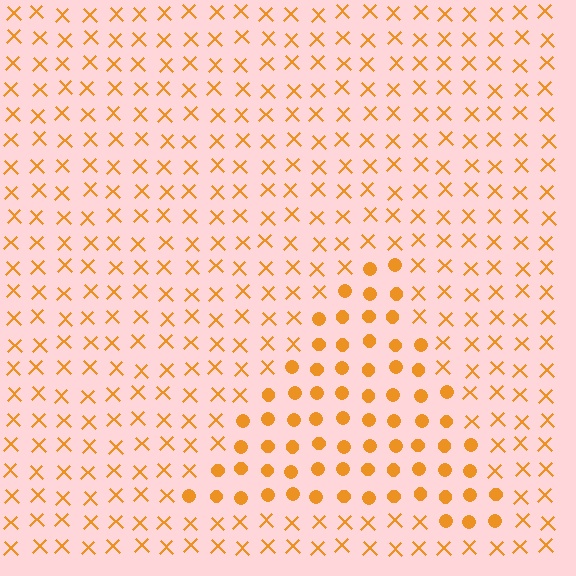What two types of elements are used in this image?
The image uses circles inside the triangle region and X marks outside it.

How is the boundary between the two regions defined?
The boundary is defined by a change in element shape: circles inside vs. X marks outside. All elements share the same color and spacing.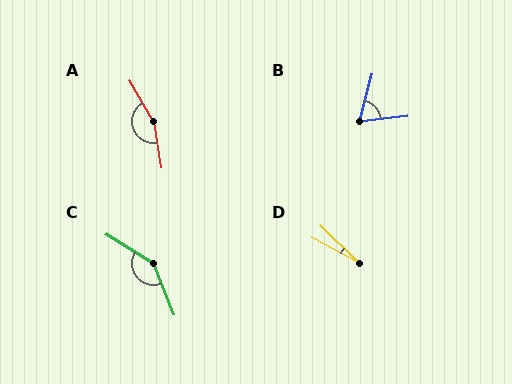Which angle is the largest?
A, at approximately 159 degrees.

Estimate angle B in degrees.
Approximately 69 degrees.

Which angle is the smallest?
D, at approximately 16 degrees.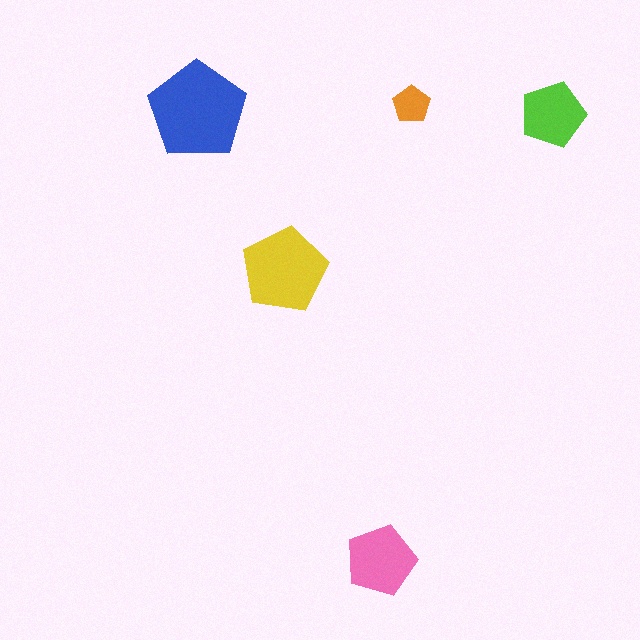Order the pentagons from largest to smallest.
the blue one, the yellow one, the pink one, the lime one, the orange one.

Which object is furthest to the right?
The lime pentagon is rightmost.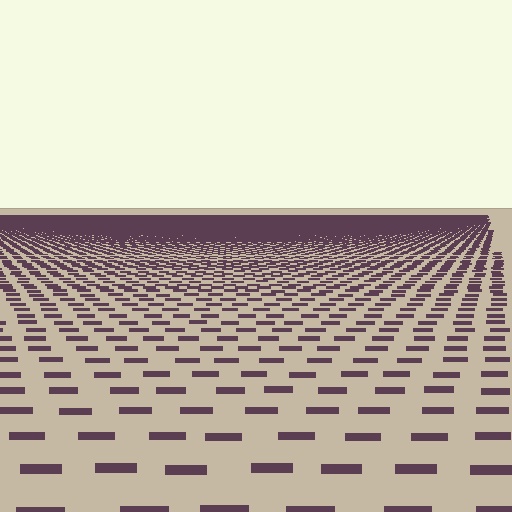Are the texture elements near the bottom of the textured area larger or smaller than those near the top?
Larger. Near the bottom, elements are closer to the viewer and appear at a bigger on-screen size.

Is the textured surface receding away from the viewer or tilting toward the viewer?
The surface is receding away from the viewer. Texture elements get smaller and denser toward the top.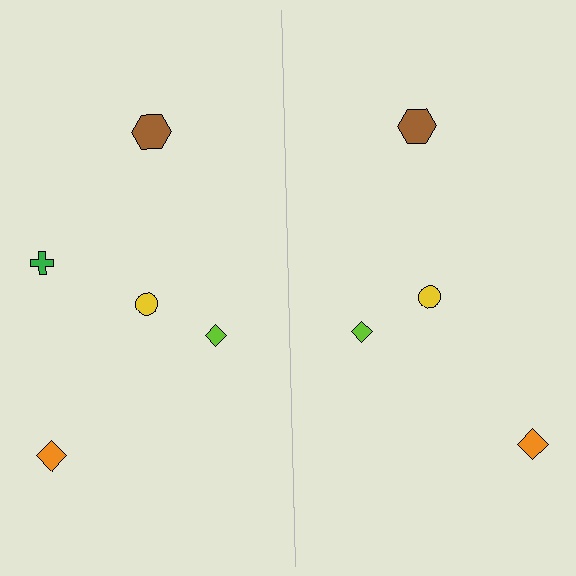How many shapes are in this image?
There are 9 shapes in this image.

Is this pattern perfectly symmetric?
No, the pattern is not perfectly symmetric. A green cross is missing from the right side.